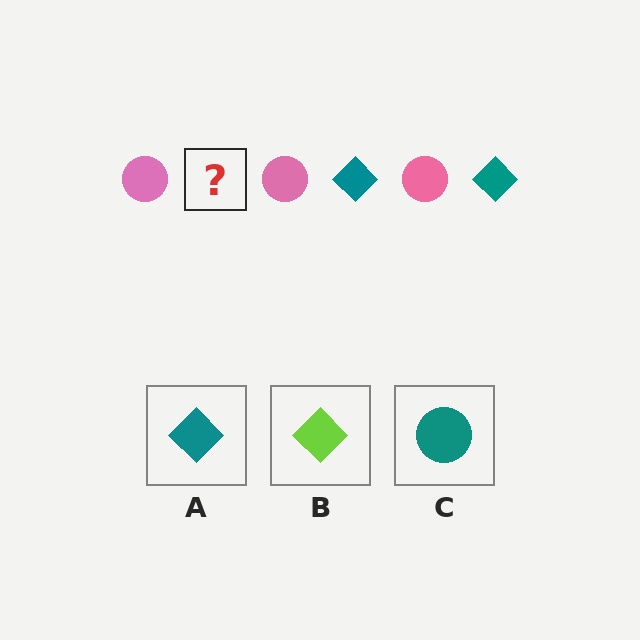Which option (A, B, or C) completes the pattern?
A.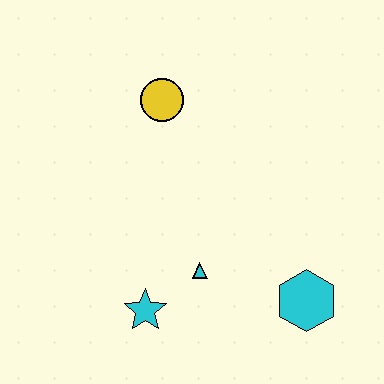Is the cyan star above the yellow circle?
No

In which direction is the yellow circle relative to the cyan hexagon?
The yellow circle is above the cyan hexagon.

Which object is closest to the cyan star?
The cyan triangle is closest to the cyan star.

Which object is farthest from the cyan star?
The yellow circle is farthest from the cyan star.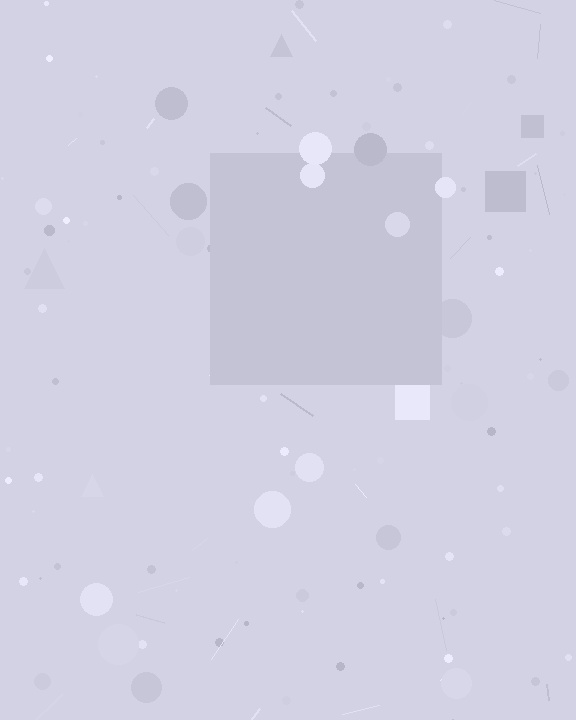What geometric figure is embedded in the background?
A square is embedded in the background.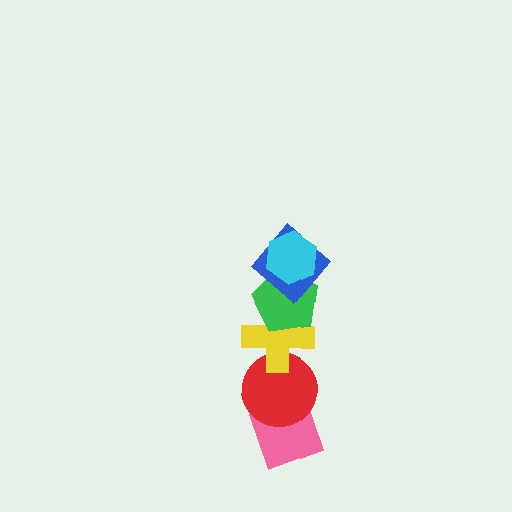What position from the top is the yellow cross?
The yellow cross is 4th from the top.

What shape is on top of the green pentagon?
The blue diamond is on top of the green pentagon.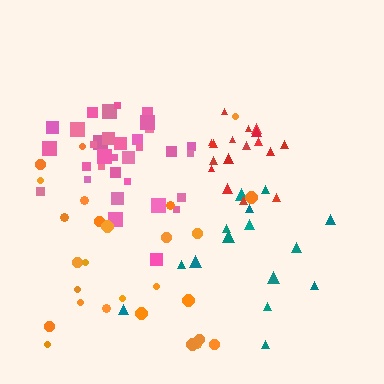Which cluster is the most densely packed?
Red.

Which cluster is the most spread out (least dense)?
Teal.